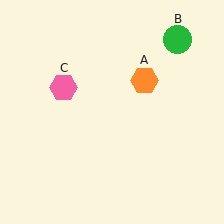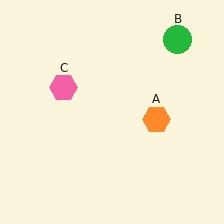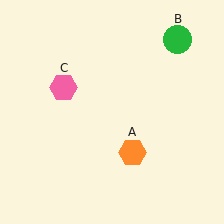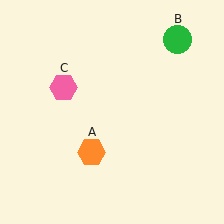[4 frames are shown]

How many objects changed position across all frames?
1 object changed position: orange hexagon (object A).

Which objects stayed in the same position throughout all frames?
Green circle (object B) and pink hexagon (object C) remained stationary.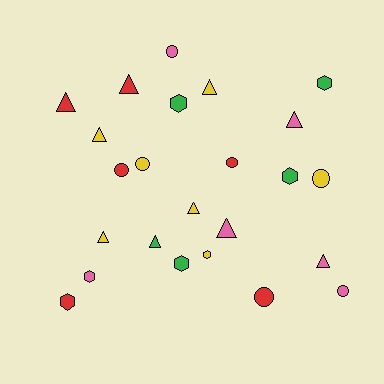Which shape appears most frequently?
Triangle, with 10 objects.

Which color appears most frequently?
Yellow, with 7 objects.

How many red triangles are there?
There are 2 red triangles.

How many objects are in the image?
There are 24 objects.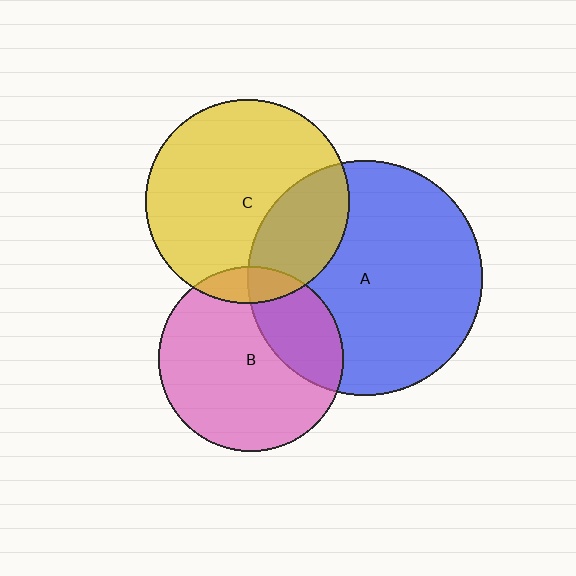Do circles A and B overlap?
Yes.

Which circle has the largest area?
Circle A (blue).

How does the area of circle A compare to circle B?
Approximately 1.6 times.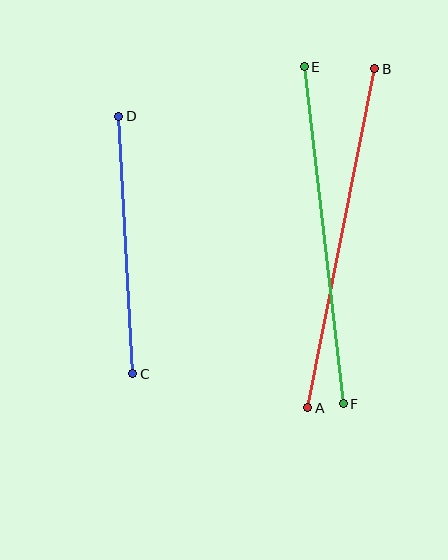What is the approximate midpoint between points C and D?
The midpoint is at approximately (126, 245) pixels.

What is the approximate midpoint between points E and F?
The midpoint is at approximately (324, 235) pixels.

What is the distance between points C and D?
The distance is approximately 258 pixels.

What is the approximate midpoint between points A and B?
The midpoint is at approximately (341, 238) pixels.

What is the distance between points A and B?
The distance is approximately 345 pixels.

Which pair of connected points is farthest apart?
Points A and B are farthest apart.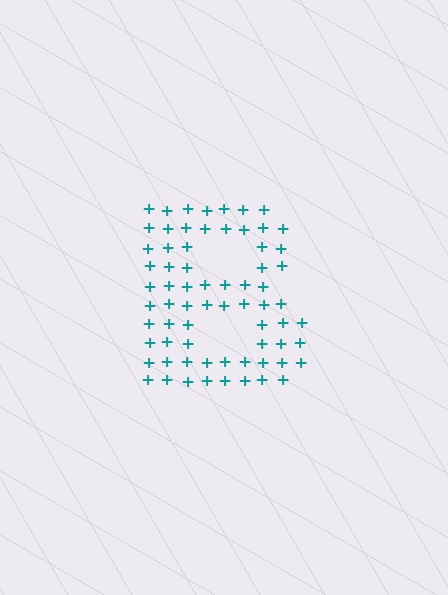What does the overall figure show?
The overall figure shows the letter B.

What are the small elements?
The small elements are plus signs.